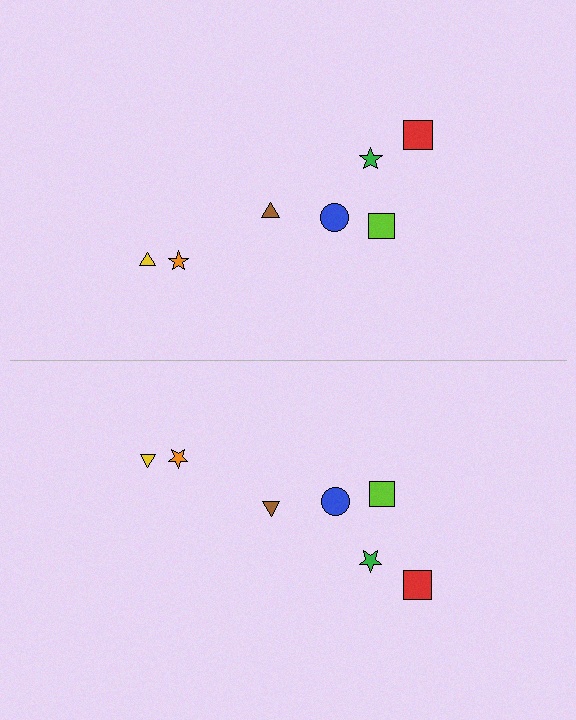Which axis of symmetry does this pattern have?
The pattern has a horizontal axis of symmetry running through the center of the image.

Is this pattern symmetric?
Yes, this pattern has bilateral (reflection) symmetry.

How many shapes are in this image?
There are 14 shapes in this image.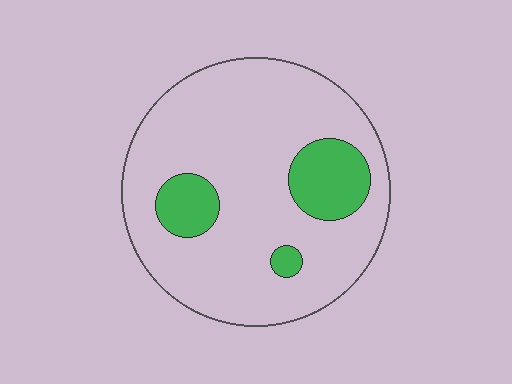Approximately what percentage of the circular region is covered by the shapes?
Approximately 15%.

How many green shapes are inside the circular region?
3.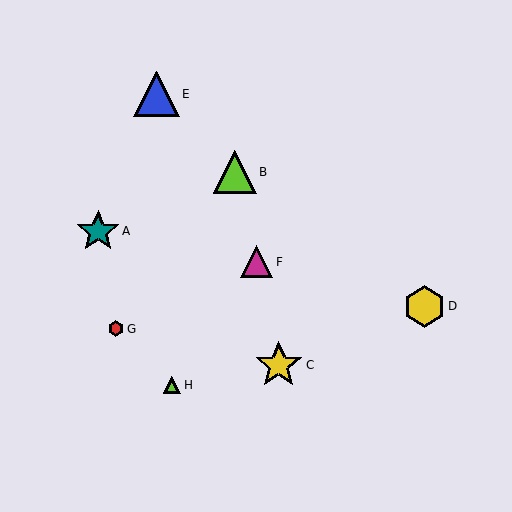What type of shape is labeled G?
Shape G is a red hexagon.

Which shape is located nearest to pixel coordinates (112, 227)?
The teal star (labeled A) at (98, 231) is nearest to that location.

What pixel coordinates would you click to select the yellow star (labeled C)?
Click at (279, 365) to select the yellow star C.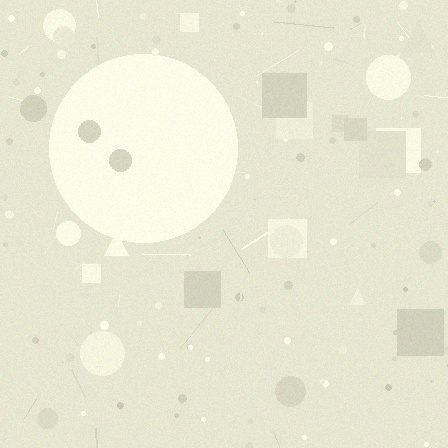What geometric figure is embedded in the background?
A circle is embedded in the background.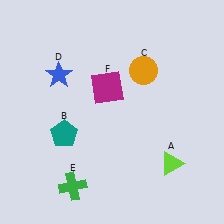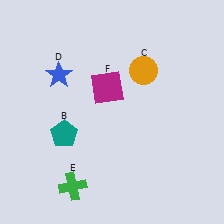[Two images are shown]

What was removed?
The lime triangle (A) was removed in Image 2.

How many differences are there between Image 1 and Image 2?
There is 1 difference between the two images.